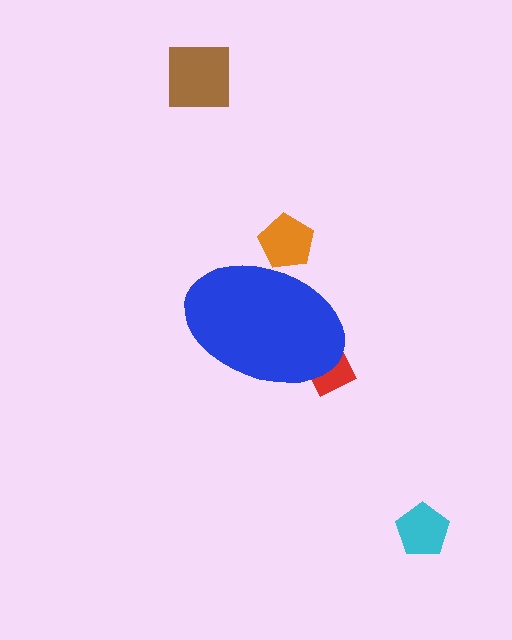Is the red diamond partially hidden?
Yes, the red diamond is partially hidden behind the blue ellipse.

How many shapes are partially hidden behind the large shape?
2 shapes are partially hidden.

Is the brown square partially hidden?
No, the brown square is fully visible.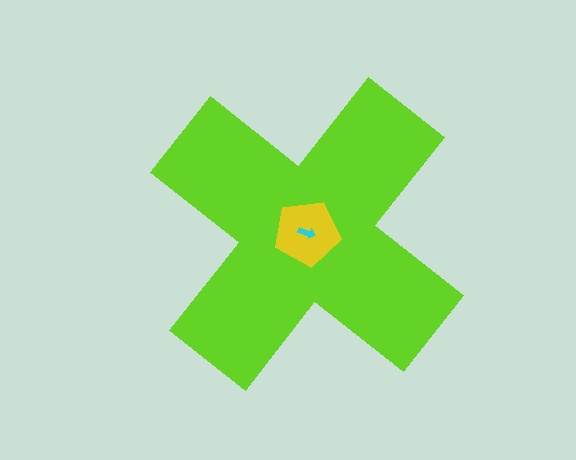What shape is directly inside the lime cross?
The yellow pentagon.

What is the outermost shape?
The lime cross.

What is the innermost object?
The cyan arrow.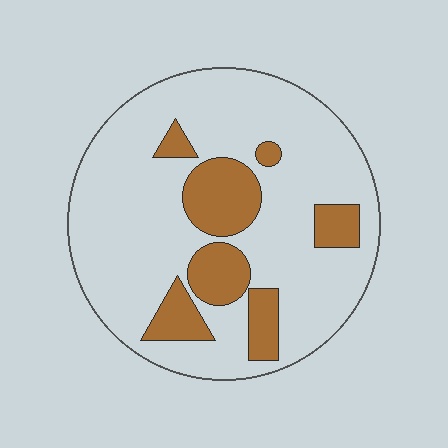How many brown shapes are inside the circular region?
7.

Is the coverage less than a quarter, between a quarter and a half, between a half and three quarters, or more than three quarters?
Less than a quarter.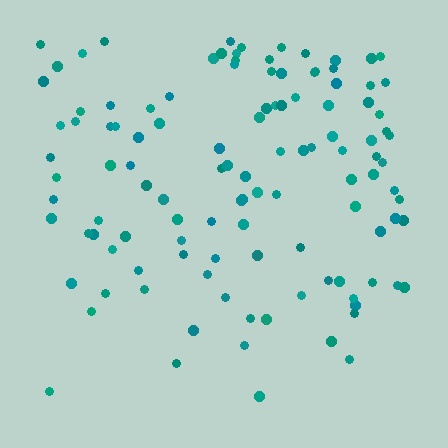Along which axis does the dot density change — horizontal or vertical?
Vertical.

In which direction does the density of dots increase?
From bottom to top, with the top side densest.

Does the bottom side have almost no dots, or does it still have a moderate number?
Still a moderate number, just noticeably fewer than the top.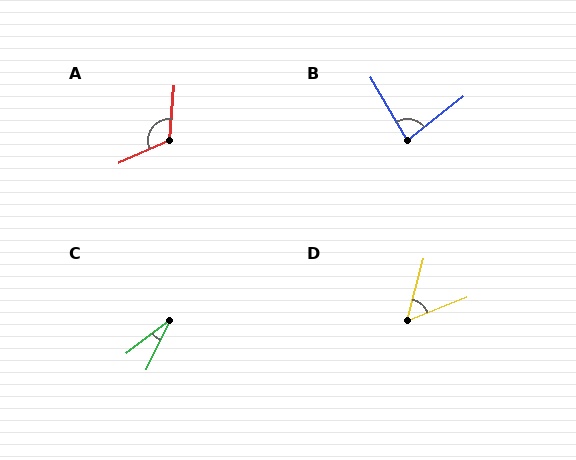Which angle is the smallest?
C, at approximately 26 degrees.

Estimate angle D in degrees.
Approximately 54 degrees.